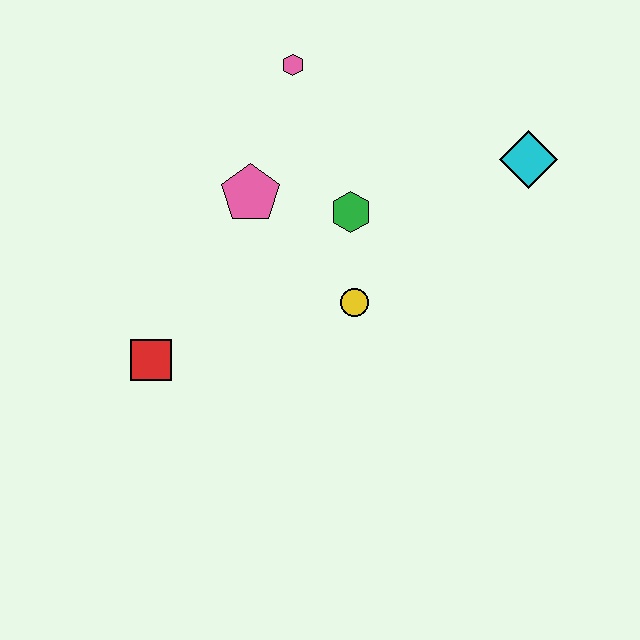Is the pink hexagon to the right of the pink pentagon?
Yes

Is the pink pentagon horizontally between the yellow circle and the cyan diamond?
No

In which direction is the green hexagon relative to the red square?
The green hexagon is to the right of the red square.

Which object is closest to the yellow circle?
The green hexagon is closest to the yellow circle.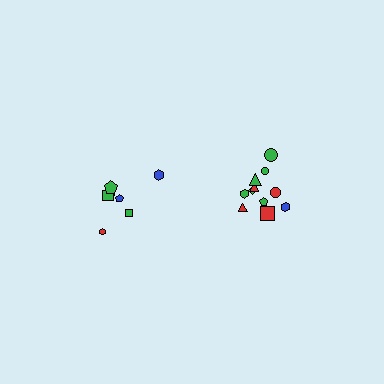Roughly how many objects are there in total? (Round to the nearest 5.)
Roughly 20 objects in total.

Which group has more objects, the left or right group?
The right group.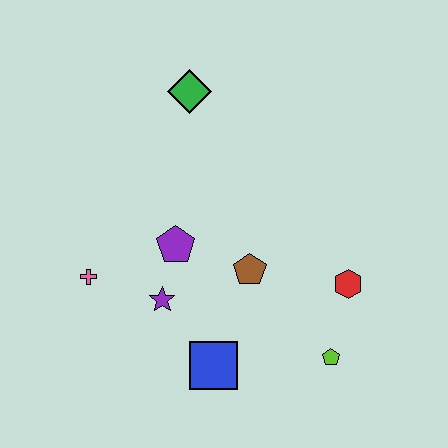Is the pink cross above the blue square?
Yes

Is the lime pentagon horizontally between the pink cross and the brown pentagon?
No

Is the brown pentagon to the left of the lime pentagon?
Yes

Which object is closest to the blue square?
The purple star is closest to the blue square.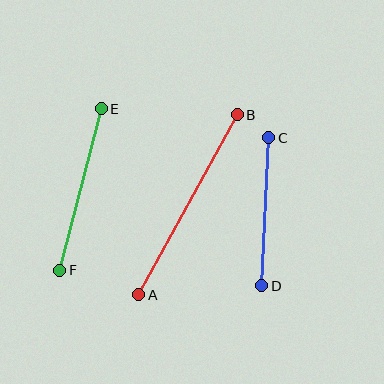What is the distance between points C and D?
The distance is approximately 148 pixels.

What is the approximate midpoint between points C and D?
The midpoint is at approximately (265, 212) pixels.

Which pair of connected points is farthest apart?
Points A and B are farthest apart.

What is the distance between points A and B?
The distance is approximately 205 pixels.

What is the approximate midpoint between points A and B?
The midpoint is at approximately (188, 205) pixels.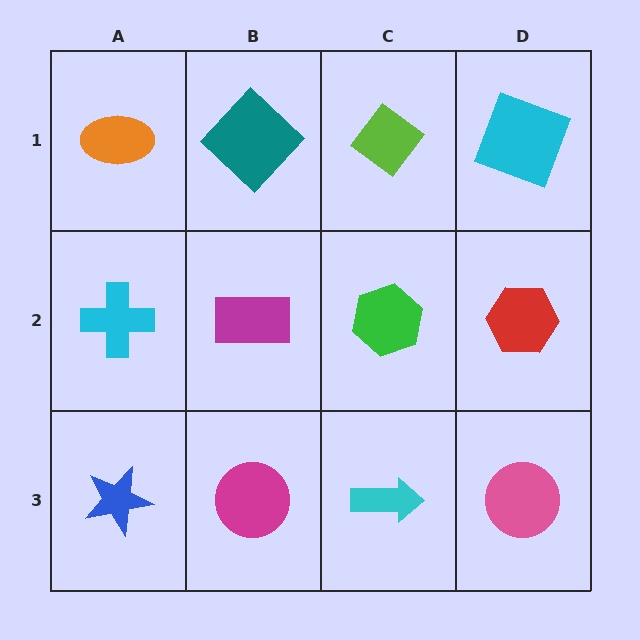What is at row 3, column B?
A magenta circle.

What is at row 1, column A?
An orange ellipse.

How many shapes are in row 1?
4 shapes.